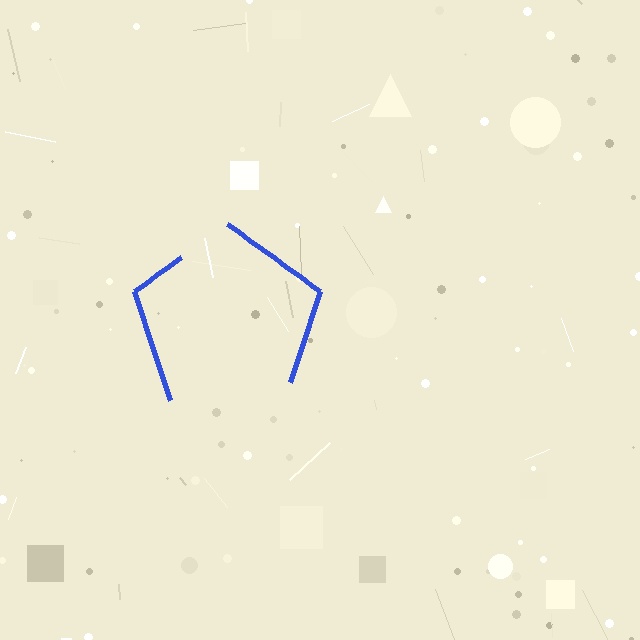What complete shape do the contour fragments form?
The contour fragments form a pentagon.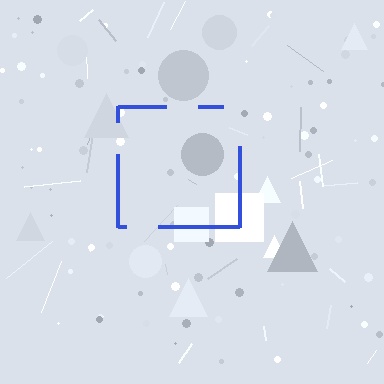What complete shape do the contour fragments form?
The contour fragments form a square.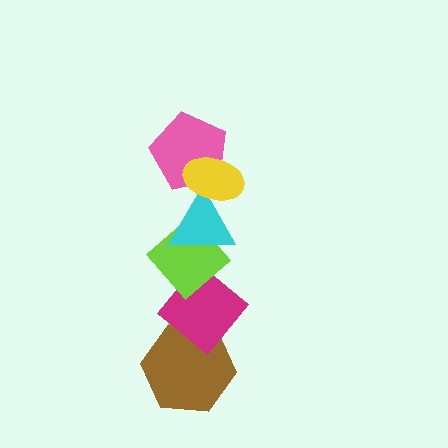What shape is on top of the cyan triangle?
The pink pentagon is on top of the cyan triangle.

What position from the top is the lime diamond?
The lime diamond is 4th from the top.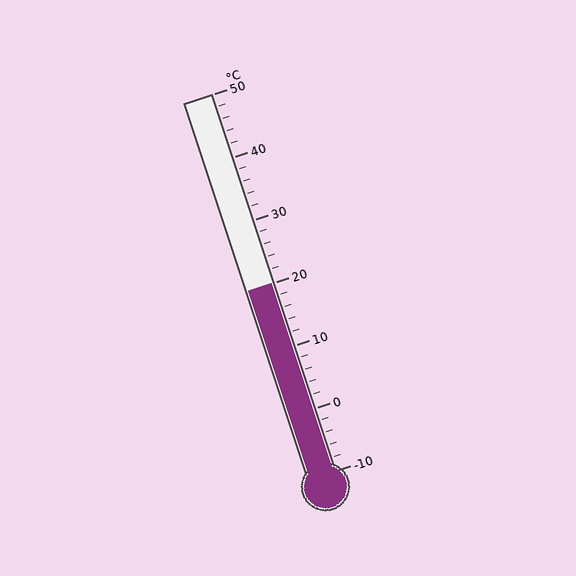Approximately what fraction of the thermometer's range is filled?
The thermometer is filled to approximately 50% of its range.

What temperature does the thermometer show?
The thermometer shows approximately 20°C.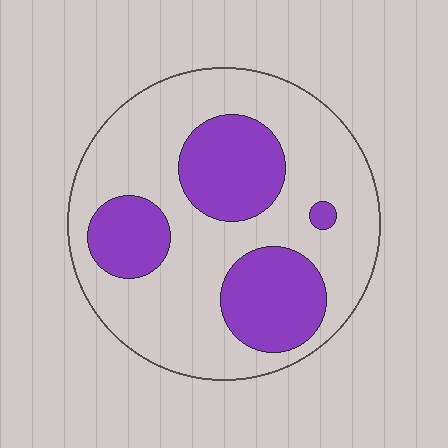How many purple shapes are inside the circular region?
4.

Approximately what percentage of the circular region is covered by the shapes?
Approximately 30%.